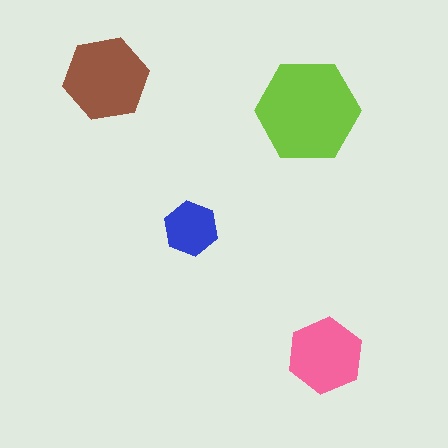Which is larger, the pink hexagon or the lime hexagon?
The lime one.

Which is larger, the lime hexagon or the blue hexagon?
The lime one.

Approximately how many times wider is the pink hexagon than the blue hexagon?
About 1.5 times wider.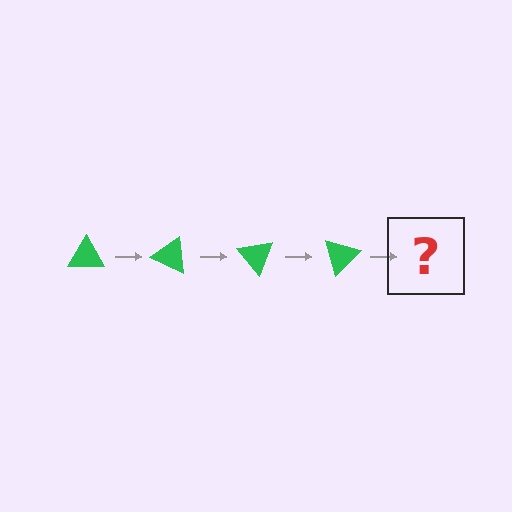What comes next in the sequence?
The next element should be a green triangle rotated 100 degrees.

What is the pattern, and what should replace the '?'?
The pattern is that the triangle rotates 25 degrees each step. The '?' should be a green triangle rotated 100 degrees.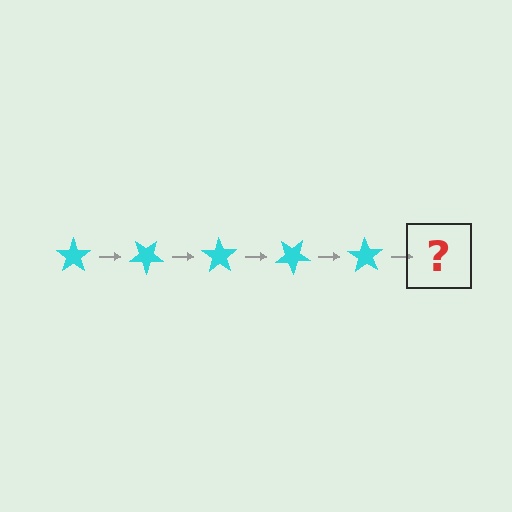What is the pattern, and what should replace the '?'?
The pattern is that the star rotates 35 degrees each step. The '?' should be a cyan star rotated 175 degrees.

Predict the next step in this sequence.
The next step is a cyan star rotated 175 degrees.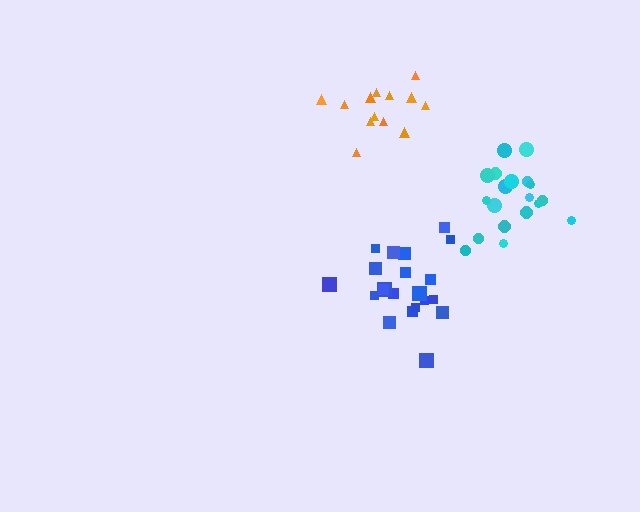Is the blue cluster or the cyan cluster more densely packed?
Blue.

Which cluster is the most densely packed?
Blue.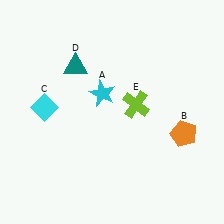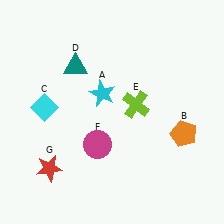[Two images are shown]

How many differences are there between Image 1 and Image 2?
There are 2 differences between the two images.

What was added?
A magenta circle (F), a red star (G) were added in Image 2.